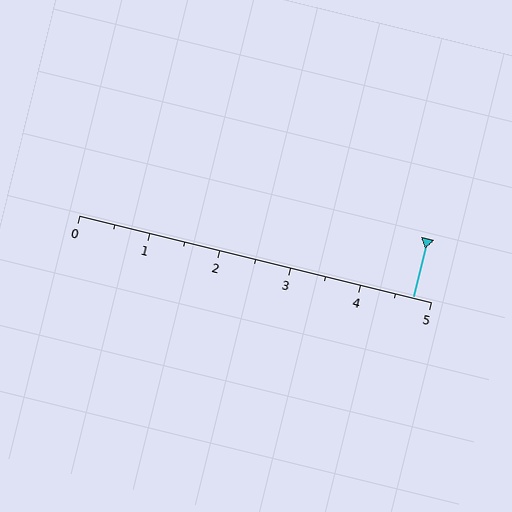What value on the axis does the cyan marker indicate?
The marker indicates approximately 4.8.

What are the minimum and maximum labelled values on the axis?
The axis runs from 0 to 5.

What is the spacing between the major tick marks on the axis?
The major ticks are spaced 1 apart.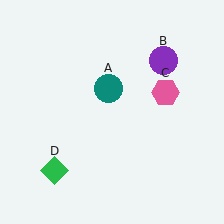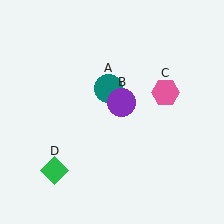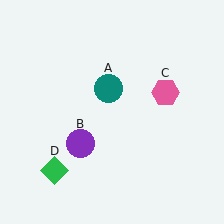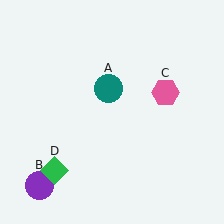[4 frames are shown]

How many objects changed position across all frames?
1 object changed position: purple circle (object B).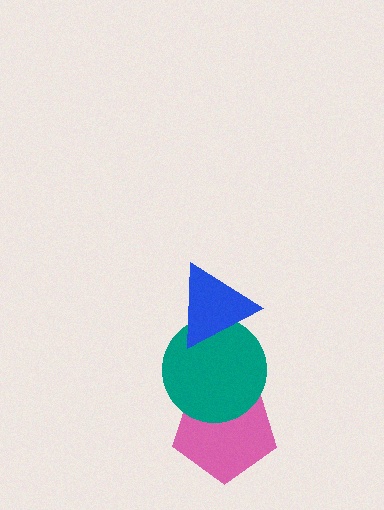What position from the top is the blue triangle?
The blue triangle is 1st from the top.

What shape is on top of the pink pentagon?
The teal circle is on top of the pink pentagon.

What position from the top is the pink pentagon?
The pink pentagon is 3rd from the top.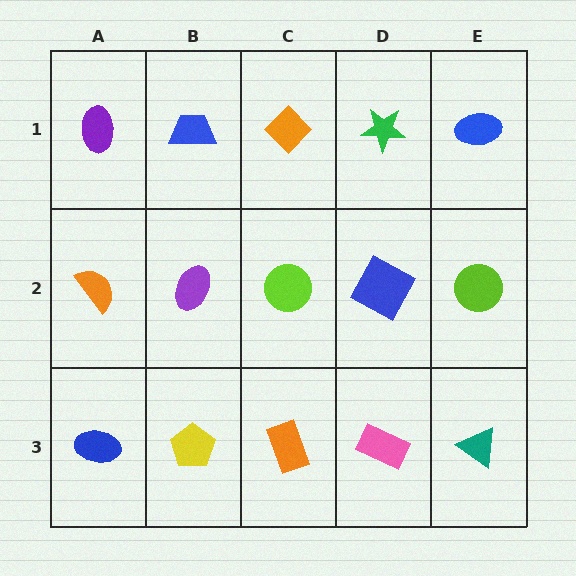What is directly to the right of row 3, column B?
An orange rectangle.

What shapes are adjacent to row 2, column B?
A blue trapezoid (row 1, column B), a yellow pentagon (row 3, column B), an orange semicircle (row 2, column A), a lime circle (row 2, column C).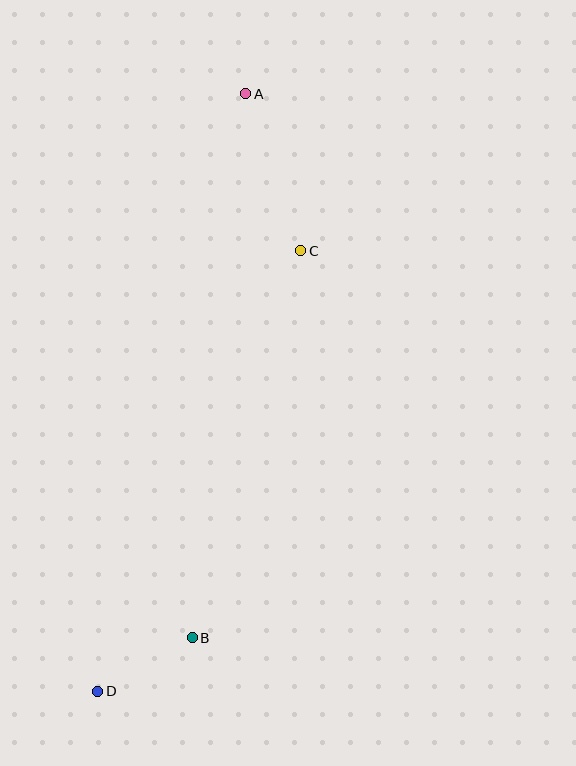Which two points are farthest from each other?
Points A and D are farthest from each other.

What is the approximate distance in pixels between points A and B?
The distance between A and B is approximately 547 pixels.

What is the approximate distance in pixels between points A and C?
The distance between A and C is approximately 166 pixels.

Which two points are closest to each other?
Points B and D are closest to each other.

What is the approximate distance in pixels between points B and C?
The distance between B and C is approximately 402 pixels.